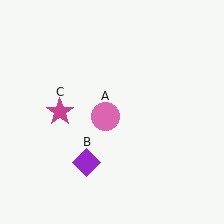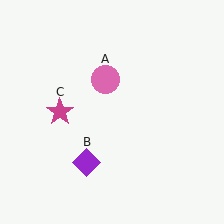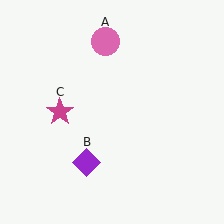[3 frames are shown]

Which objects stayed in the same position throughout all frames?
Purple diamond (object B) and magenta star (object C) remained stationary.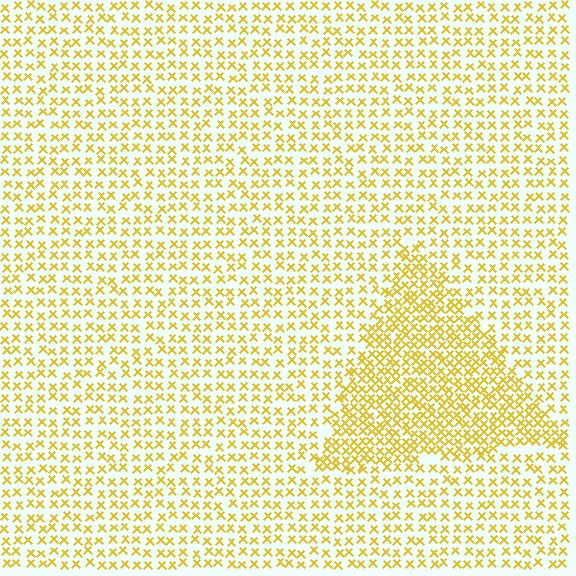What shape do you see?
I see a triangle.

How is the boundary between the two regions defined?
The boundary is defined by a change in element density (approximately 1.8x ratio). All elements are the same color, size, and shape.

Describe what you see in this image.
The image contains small yellow elements arranged at two different densities. A triangle-shaped region is visible where the elements are more densely packed than the surrounding area.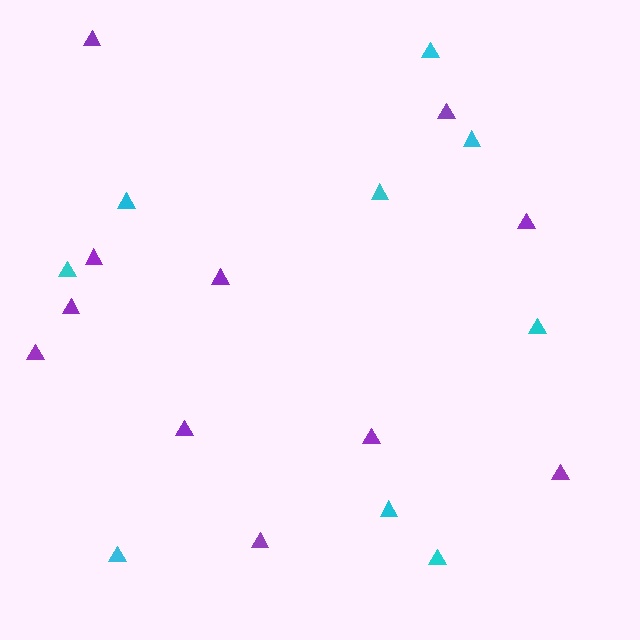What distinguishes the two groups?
There are 2 groups: one group of cyan triangles (9) and one group of purple triangles (11).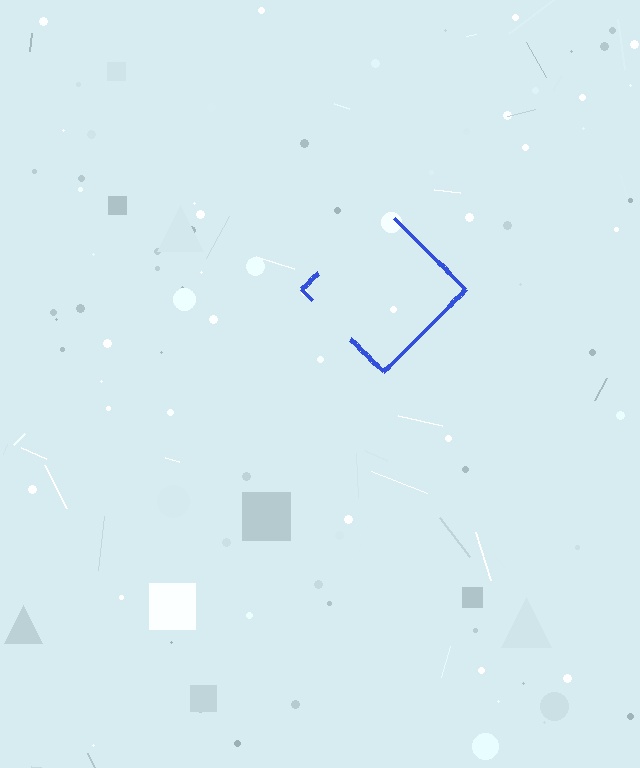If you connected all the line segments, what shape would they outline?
They would outline a diamond.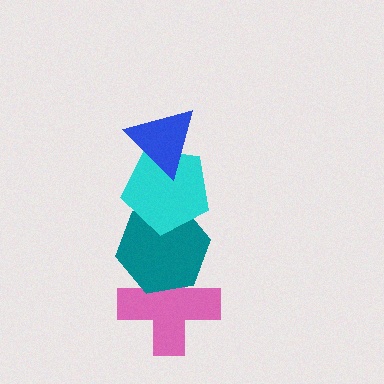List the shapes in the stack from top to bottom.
From top to bottom: the blue triangle, the cyan pentagon, the teal hexagon, the pink cross.